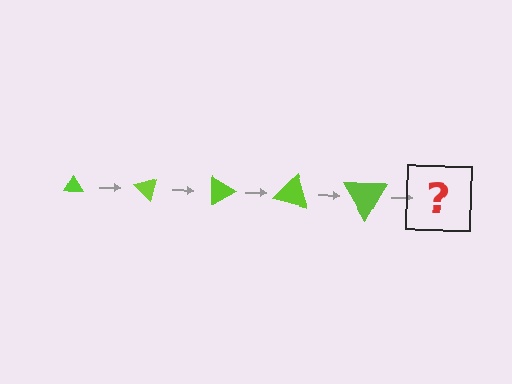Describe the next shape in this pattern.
It should be a triangle, larger than the previous one and rotated 225 degrees from the start.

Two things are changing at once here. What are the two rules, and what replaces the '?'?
The two rules are that the triangle grows larger each step and it rotates 45 degrees each step. The '?' should be a triangle, larger than the previous one and rotated 225 degrees from the start.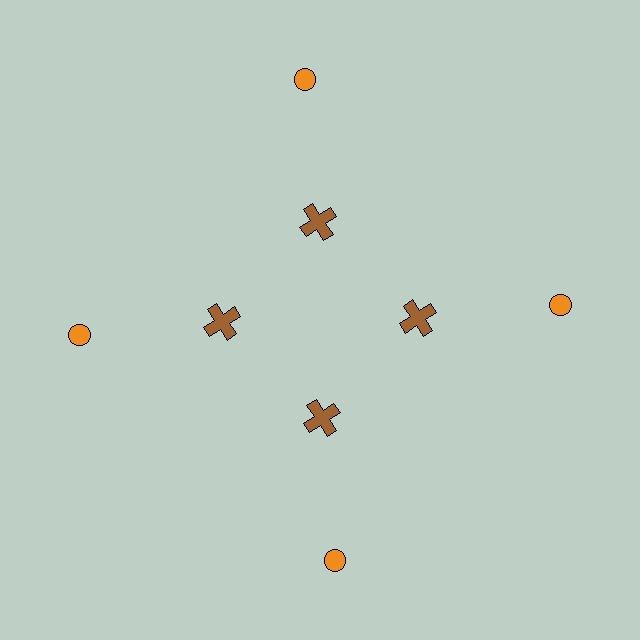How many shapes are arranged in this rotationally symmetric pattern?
There are 8 shapes, arranged in 4 groups of 2.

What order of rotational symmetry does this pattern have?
This pattern has 4-fold rotational symmetry.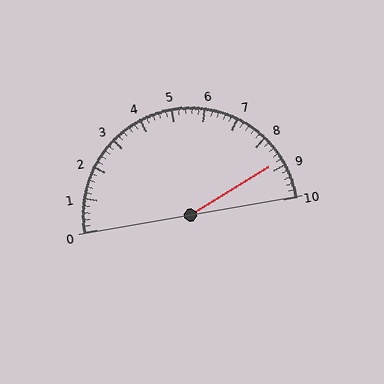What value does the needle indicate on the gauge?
The needle indicates approximately 8.8.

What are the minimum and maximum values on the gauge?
The gauge ranges from 0 to 10.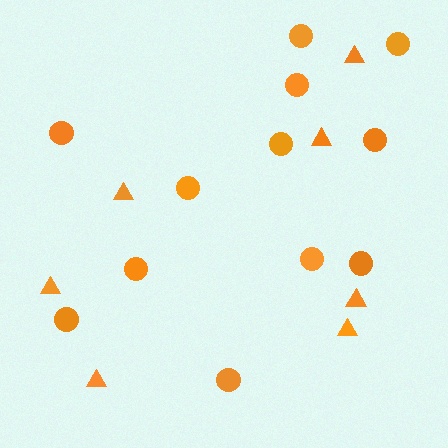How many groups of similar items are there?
There are 2 groups: one group of circles (12) and one group of triangles (7).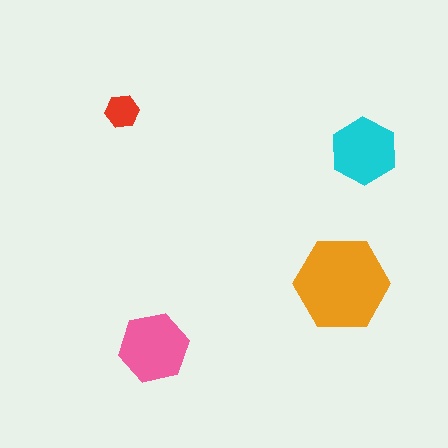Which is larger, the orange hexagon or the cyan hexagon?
The orange one.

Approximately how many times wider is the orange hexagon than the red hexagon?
About 3 times wider.